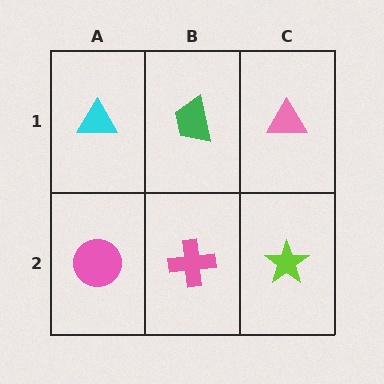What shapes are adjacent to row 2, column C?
A pink triangle (row 1, column C), a pink cross (row 2, column B).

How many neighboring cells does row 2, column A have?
2.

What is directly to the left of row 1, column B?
A cyan triangle.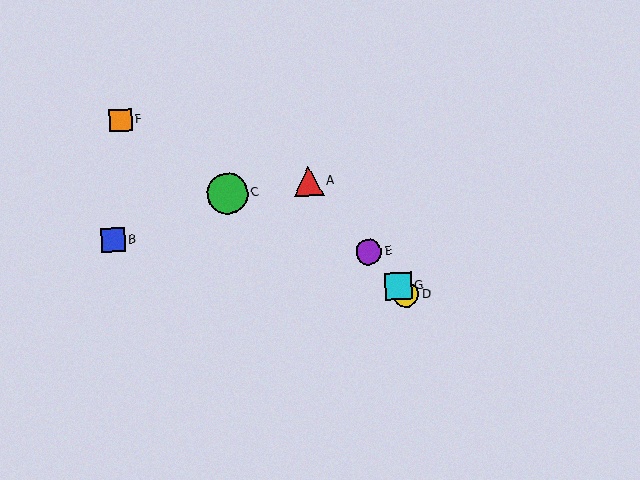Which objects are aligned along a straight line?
Objects A, D, E, G are aligned along a straight line.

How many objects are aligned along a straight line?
4 objects (A, D, E, G) are aligned along a straight line.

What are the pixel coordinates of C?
Object C is at (227, 194).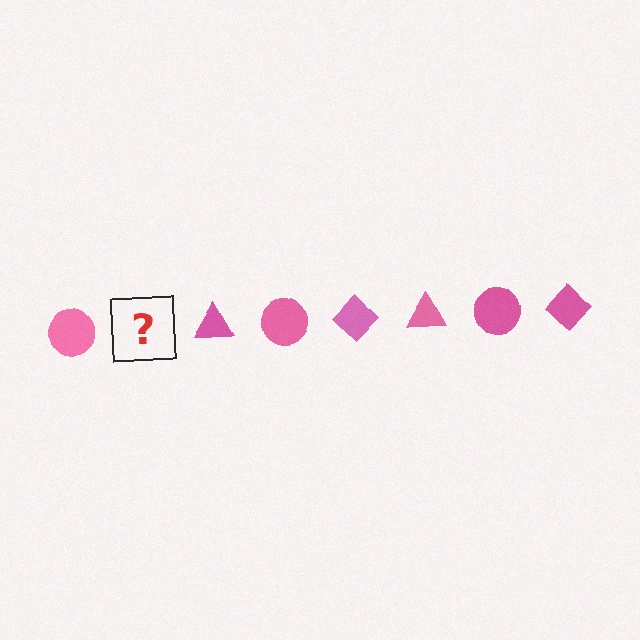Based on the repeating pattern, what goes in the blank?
The blank should be a pink diamond.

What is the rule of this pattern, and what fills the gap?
The rule is that the pattern cycles through circle, diamond, triangle shapes in pink. The gap should be filled with a pink diamond.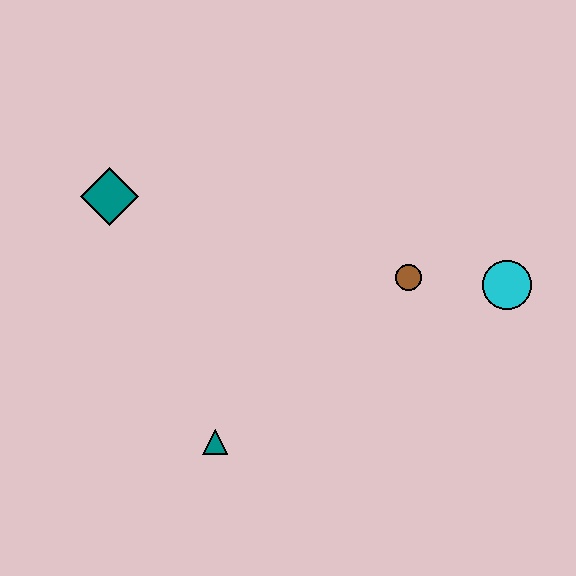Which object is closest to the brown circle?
The cyan circle is closest to the brown circle.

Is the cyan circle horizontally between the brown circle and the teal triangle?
No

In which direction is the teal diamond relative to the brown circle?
The teal diamond is to the left of the brown circle.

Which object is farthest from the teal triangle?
The cyan circle is farthest from the teal triangle.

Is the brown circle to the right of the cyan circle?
No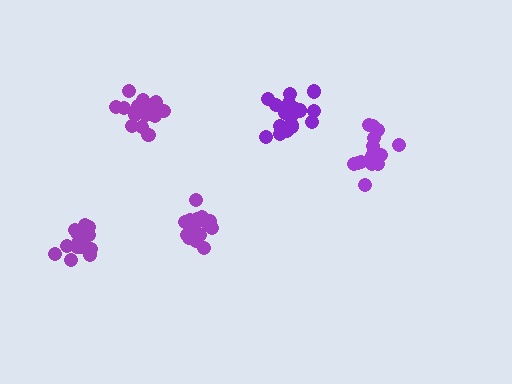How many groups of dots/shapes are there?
There are 5 groups.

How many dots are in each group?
Group 1: 21 dots, Group 2: 15 dots, Group 3: 17 dots, Group 4: 20 dots, Group 5: 17 dots (90 total).